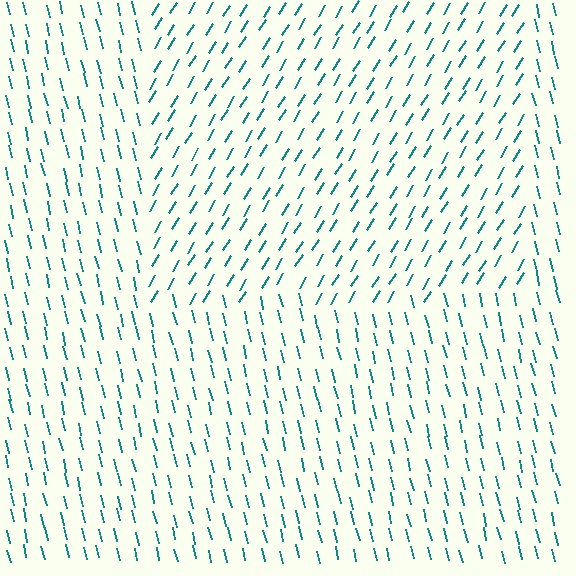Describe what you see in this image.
The image is filled with small teal line segments. A rectangle region in the image has lines oriented differently from the surrounding lines, creating a visible texture boundary.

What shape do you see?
I see a rectangle.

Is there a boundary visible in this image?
Yes, there is a texture boundary formed by a change in line orientation.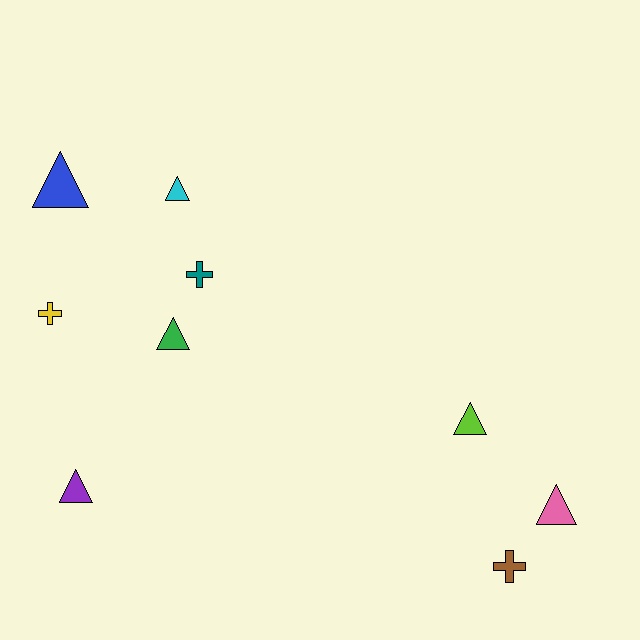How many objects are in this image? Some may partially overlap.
There are 9 objects.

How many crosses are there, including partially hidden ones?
There are 3 crosses.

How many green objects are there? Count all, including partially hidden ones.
There is 1 green object.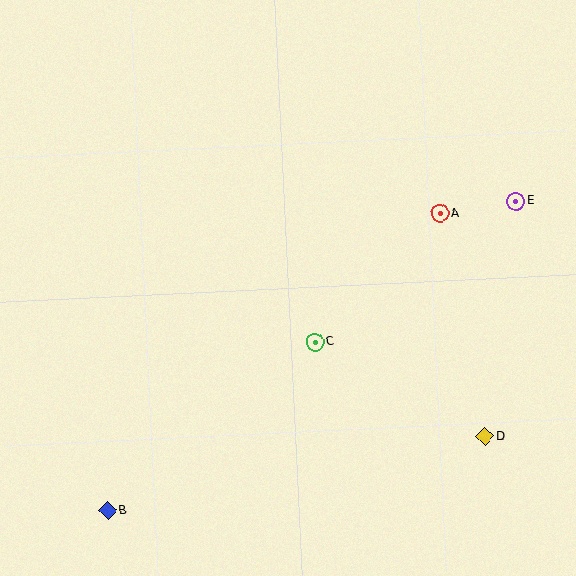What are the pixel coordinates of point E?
Point E is at (516, 201).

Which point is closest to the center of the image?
Point C at (315, 342) is closest to the center.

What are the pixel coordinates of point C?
Point C is at (315, 342).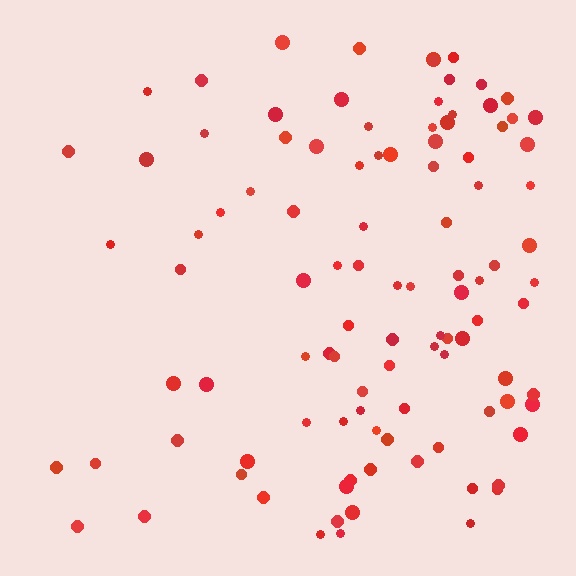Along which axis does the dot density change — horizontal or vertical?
Horizontal.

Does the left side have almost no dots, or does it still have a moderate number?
Still a moderate number, just noticeably fewer than the right.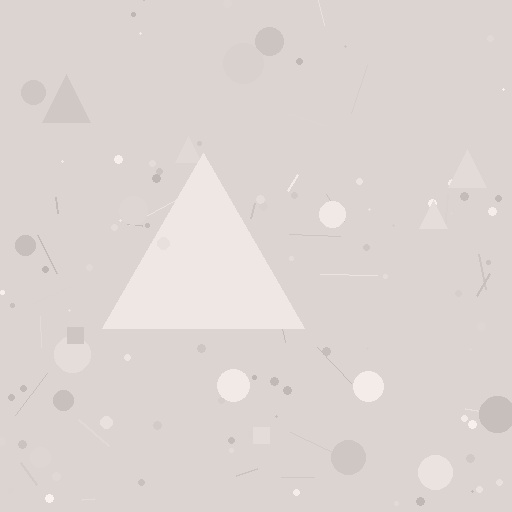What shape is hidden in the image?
A triangle is hidden in the image.